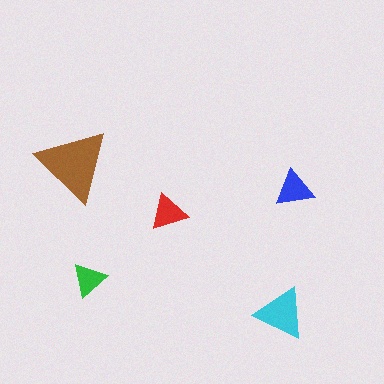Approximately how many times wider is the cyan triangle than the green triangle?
About 1.5 times wider.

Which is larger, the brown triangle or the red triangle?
The brown one.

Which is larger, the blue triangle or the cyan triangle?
The cyan one.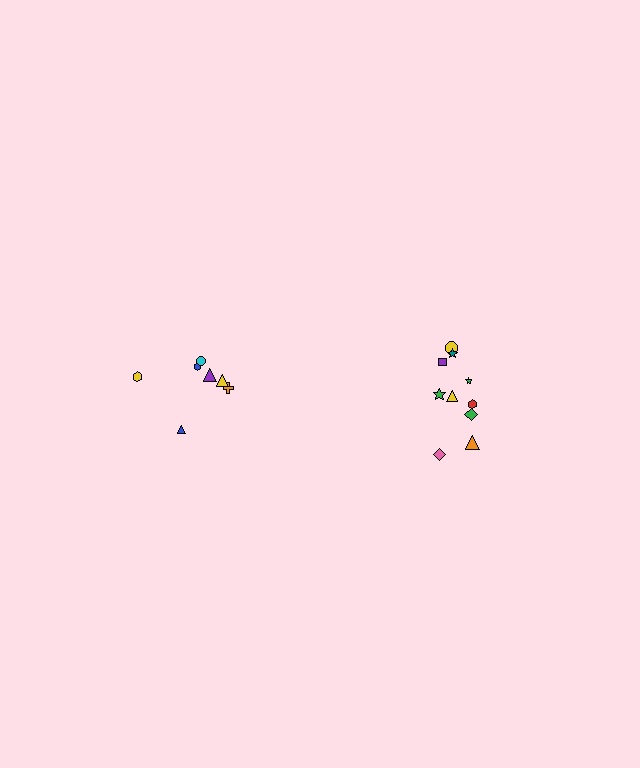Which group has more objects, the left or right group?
The right group.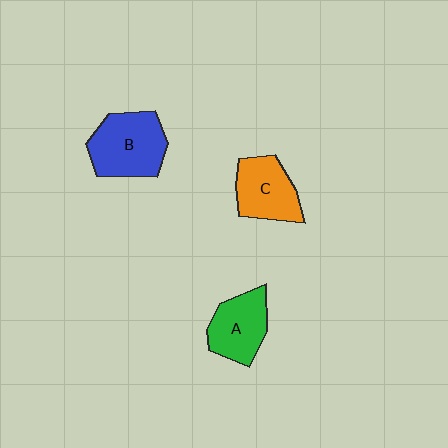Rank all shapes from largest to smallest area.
From largest to smallest: B (blue), C (orange), A (green).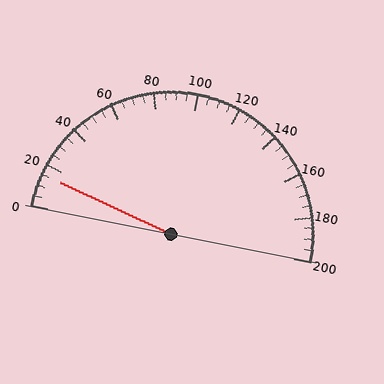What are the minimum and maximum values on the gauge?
The gauge ranges from 0 to 200.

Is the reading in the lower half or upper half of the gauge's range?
The reading is in the lower half of the range (0 to 200).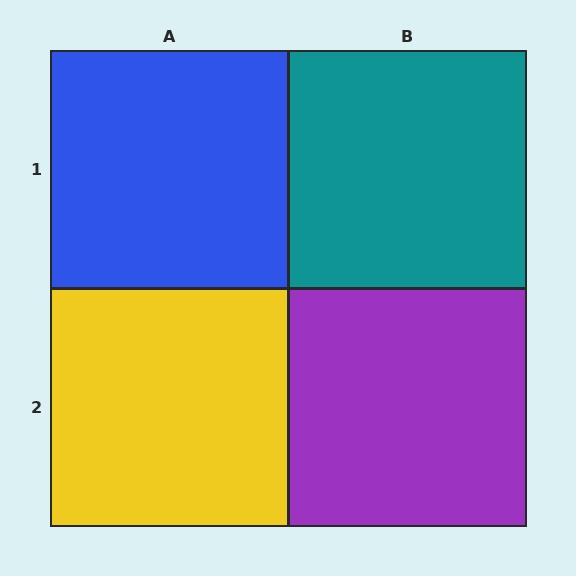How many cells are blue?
1 cell is blue.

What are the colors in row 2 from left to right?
Yellow, purple.